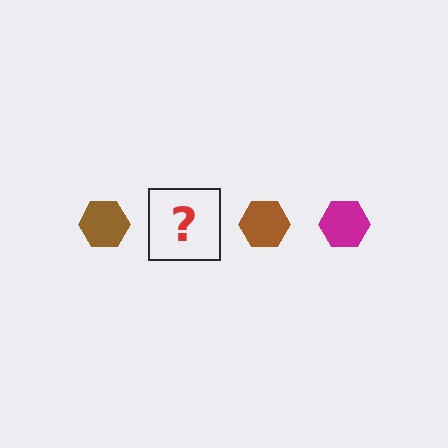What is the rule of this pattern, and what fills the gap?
The rule is that the pattern cycles through brown, magenta hexagons. The gap should be filled with a magenta hexagon.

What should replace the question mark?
The question mark should be replaced with a magenta hexagon.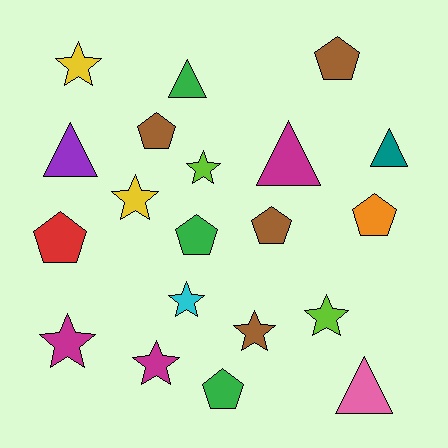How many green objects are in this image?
There are 3 green objects.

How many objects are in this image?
There are 20 objects.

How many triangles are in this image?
There are 5 triangles.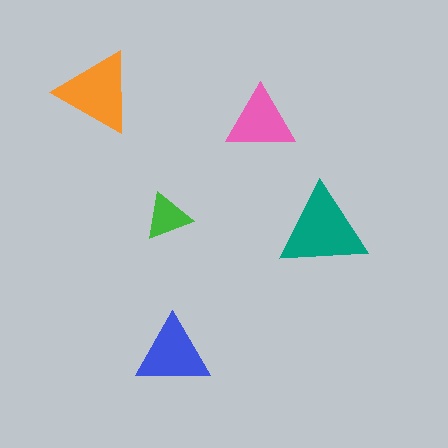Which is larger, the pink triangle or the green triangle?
The pink one.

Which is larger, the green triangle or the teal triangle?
The teal one.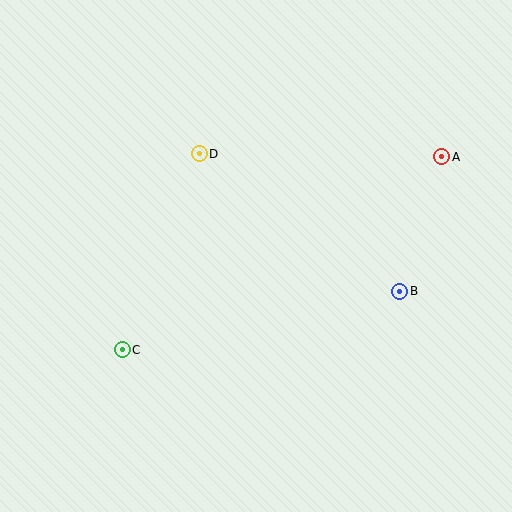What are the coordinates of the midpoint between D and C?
The midpoint between D and C is at (161, 252).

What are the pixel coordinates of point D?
Point D is at (199, 154).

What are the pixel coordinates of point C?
Point C is at (122, 350).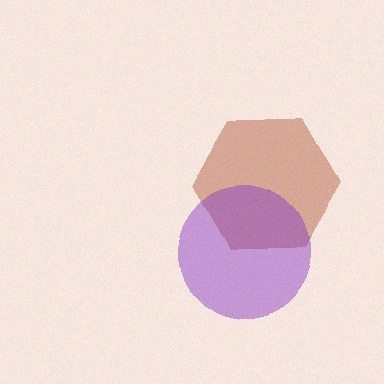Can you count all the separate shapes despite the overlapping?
Yes, there are 2 separate shapes.